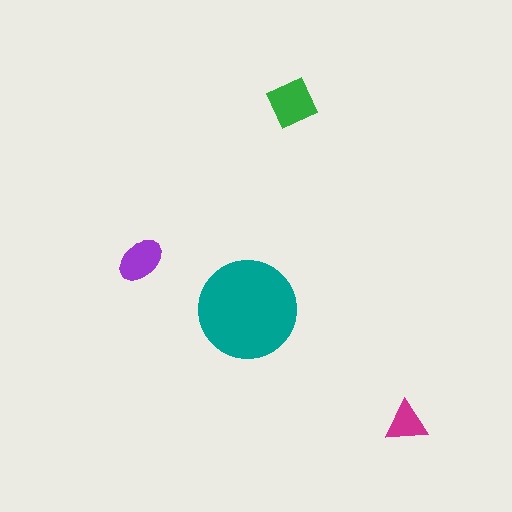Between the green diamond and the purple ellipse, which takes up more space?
The green diamond.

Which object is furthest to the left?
The purple ellipse is leftmost.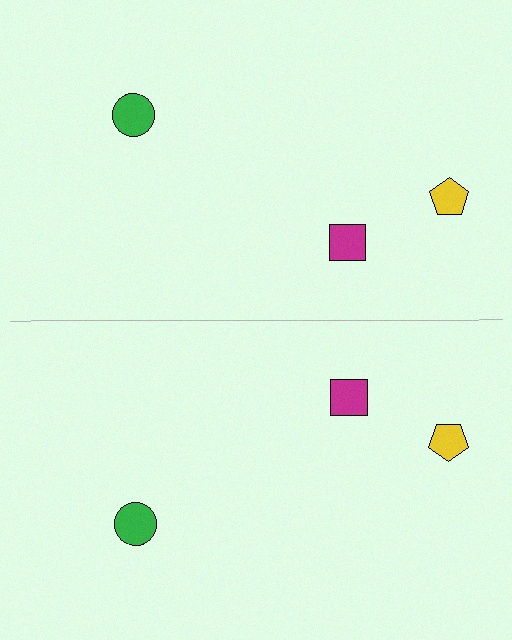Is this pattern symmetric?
Yes, this pattern has bilateral (reflection) symmetry.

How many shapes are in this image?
There are 6 shapes in this image.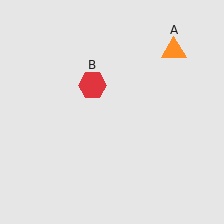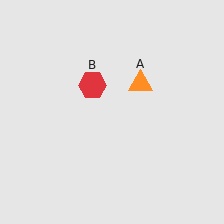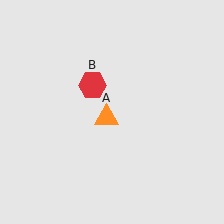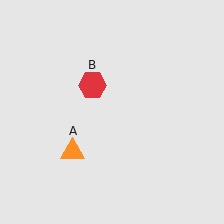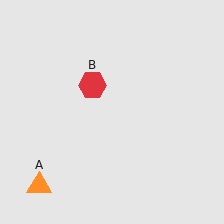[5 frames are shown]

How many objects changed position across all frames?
1 object changed position: orange triangle (object A).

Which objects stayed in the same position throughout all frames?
Red hexagon (object B) remained stationary.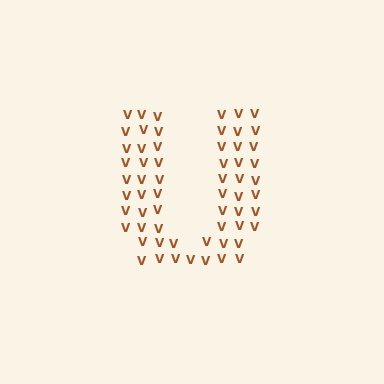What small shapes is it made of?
It is made of small letter V's.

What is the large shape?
The large shape is the letter U.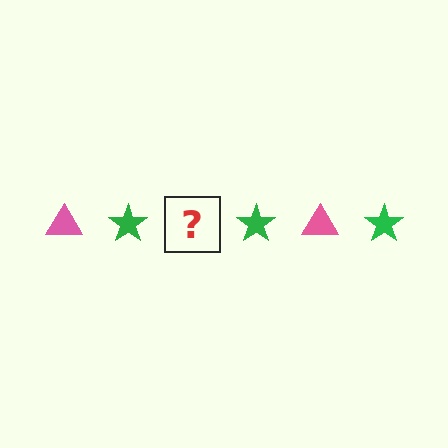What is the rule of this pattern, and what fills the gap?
The rule is that the pattern alternates between pink triangle and green star. The gap should be filled with a pink triangle.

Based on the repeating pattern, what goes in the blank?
The blank should be a pink triangle.